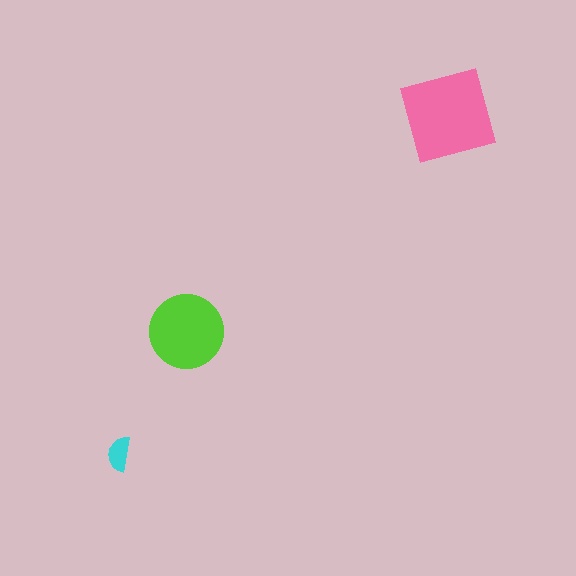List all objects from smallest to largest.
The cyan semicircle, the lime circle, the pink diamond.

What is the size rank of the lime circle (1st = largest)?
2nd.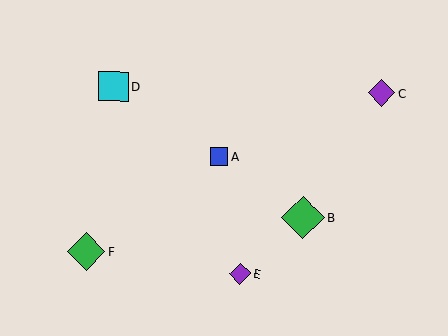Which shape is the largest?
The green diamond (labeled B) is the largest.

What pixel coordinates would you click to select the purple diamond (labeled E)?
Click at (240, 274) to select the purple diamond E.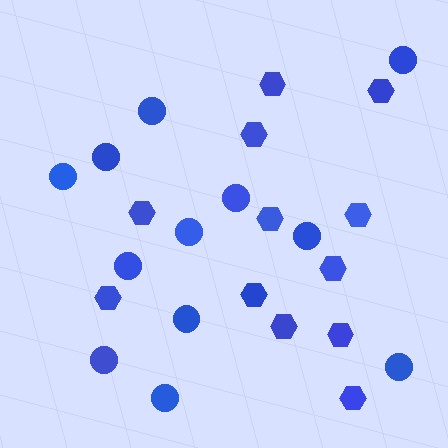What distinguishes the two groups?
There are 2 groups: one group of hexagons (12) and one group of circles (12).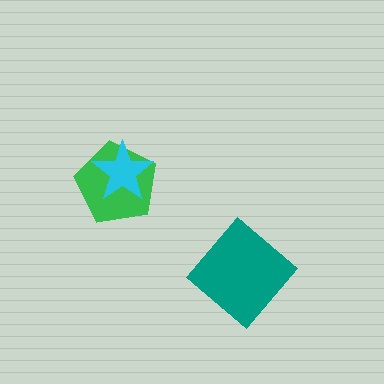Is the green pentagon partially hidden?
Yes, it is partially covered by another shape.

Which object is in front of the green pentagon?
The cyan star is in front of the green pentagon.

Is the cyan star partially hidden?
No, no other shape covers it.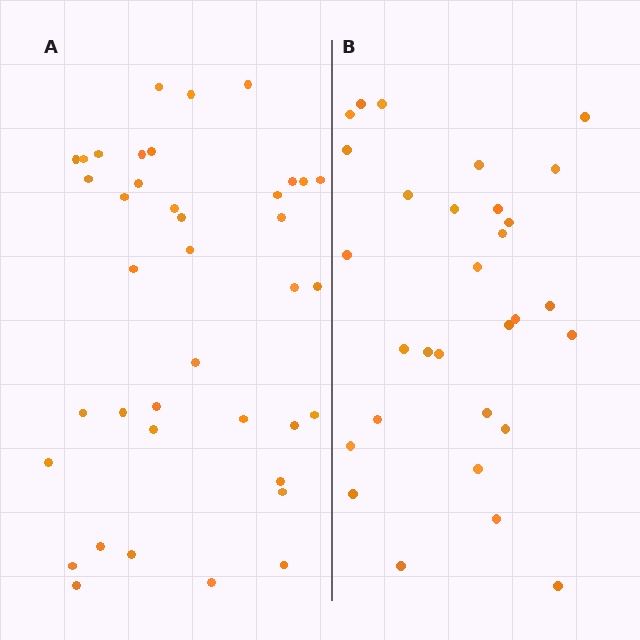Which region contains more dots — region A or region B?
Region A (the left region) has more dots.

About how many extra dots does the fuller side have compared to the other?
Region A has roughly 8 or so more dots than region B.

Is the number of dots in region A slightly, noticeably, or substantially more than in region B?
Region A has noticeably more, but not dramatically so. The ratio is roughly 1.3 to 1.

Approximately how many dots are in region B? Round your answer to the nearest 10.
About 30 dots.